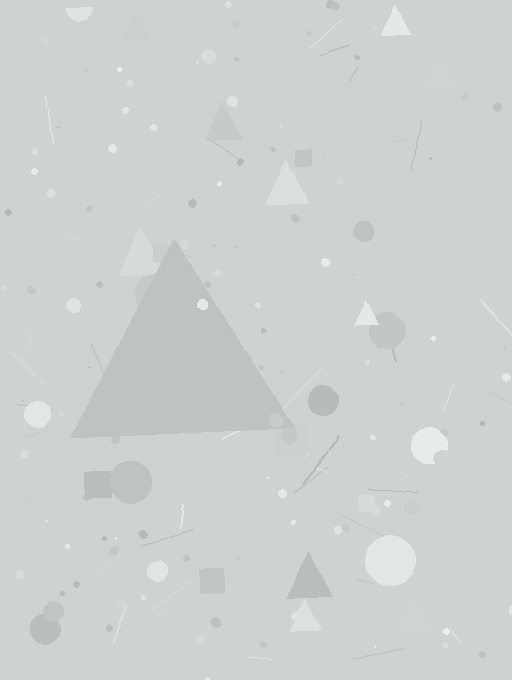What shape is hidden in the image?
A triangle is hidden in the image.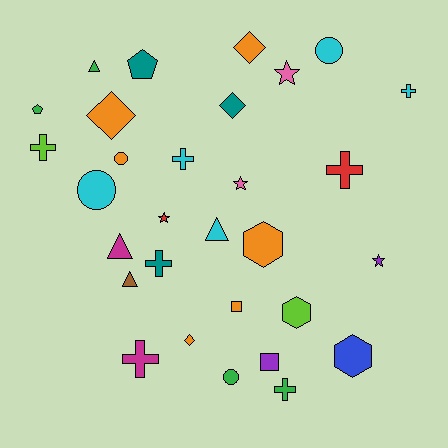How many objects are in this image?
There are 30 objects.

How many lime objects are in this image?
There are 2 lime objects.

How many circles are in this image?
There are 4 circles.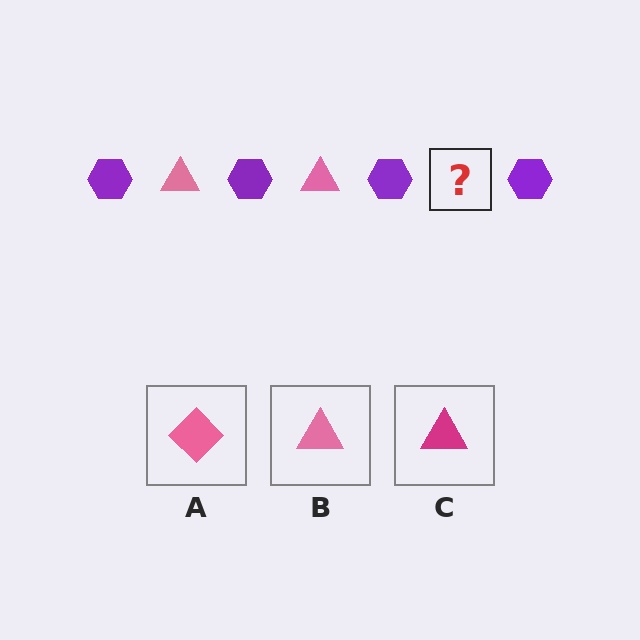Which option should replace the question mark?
Option B.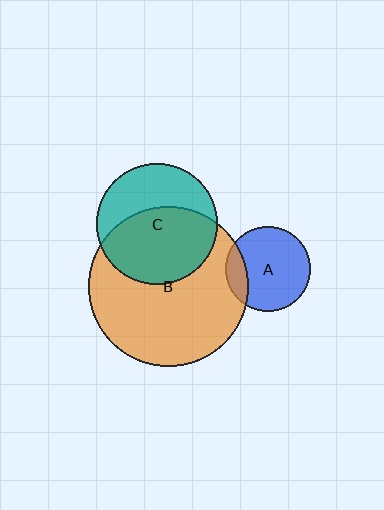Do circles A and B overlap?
Yes.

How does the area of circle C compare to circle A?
Approximately 2.0 times.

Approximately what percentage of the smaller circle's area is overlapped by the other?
Approximately 15%.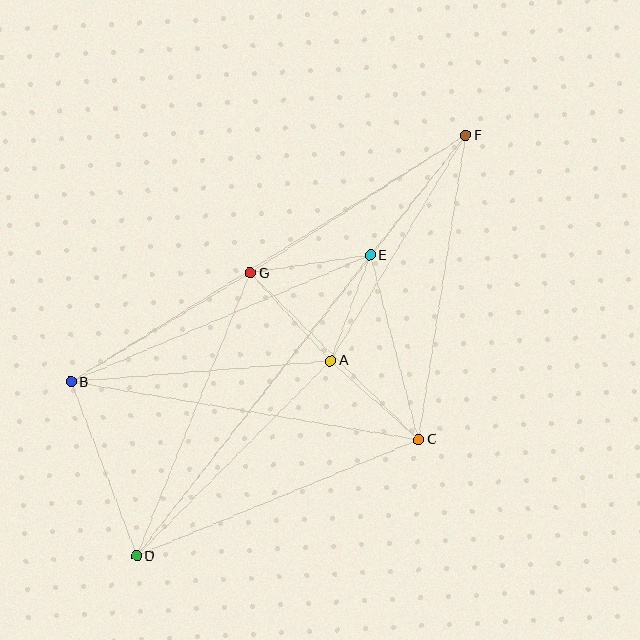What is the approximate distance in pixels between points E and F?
The distance between E and F is approximately 153 pixels.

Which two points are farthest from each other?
Points D and F are farthest from each other.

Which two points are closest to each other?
Points A and E are closest to each other.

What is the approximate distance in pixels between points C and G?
The distance between C and G is approximately 237 pixels.